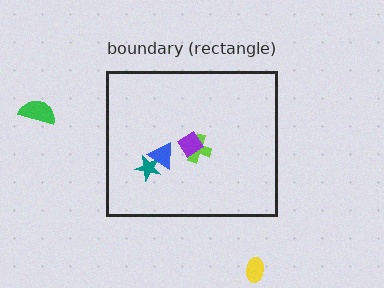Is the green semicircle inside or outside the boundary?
Outside.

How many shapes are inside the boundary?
4 inside, 2 outside.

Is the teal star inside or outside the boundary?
Inside.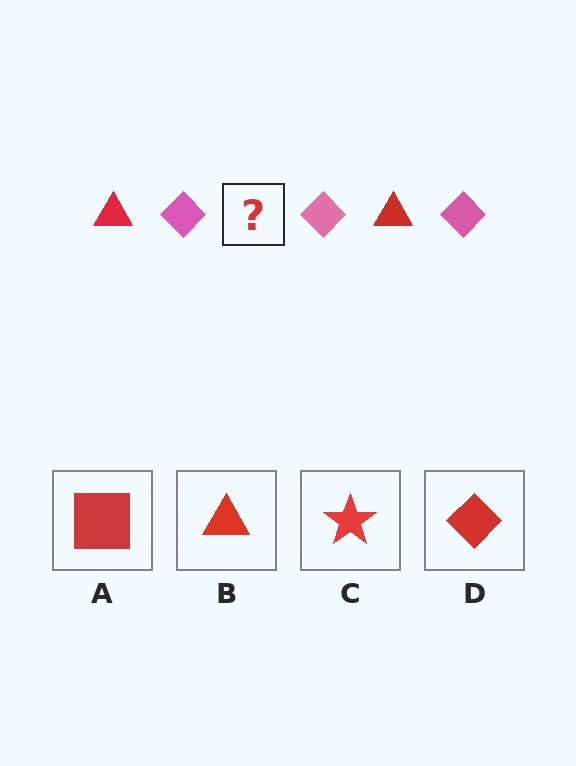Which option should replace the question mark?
Option B.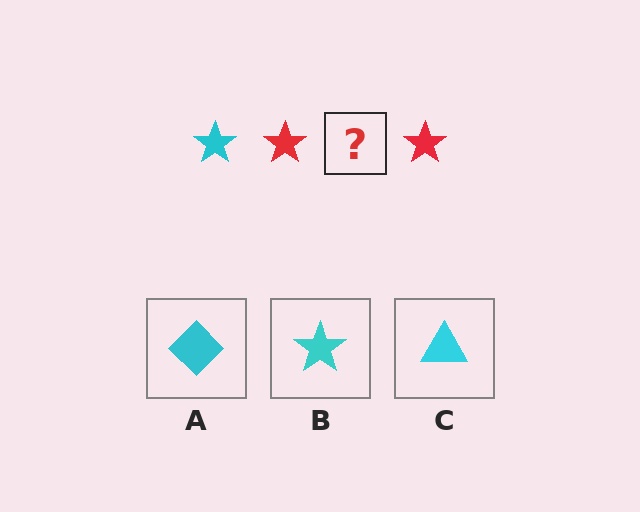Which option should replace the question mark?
Option B.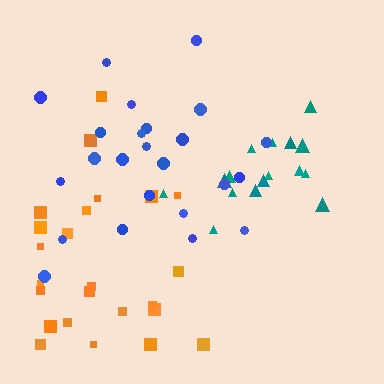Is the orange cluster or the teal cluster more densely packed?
Teal.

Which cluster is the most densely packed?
Teal.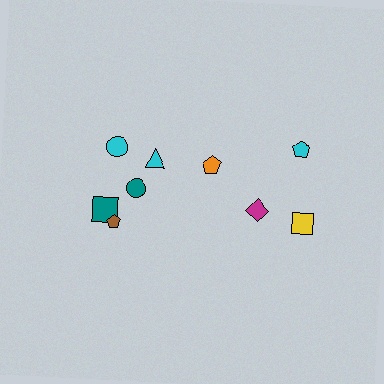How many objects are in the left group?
There are 6 objects.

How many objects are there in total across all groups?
There are 10 objects.